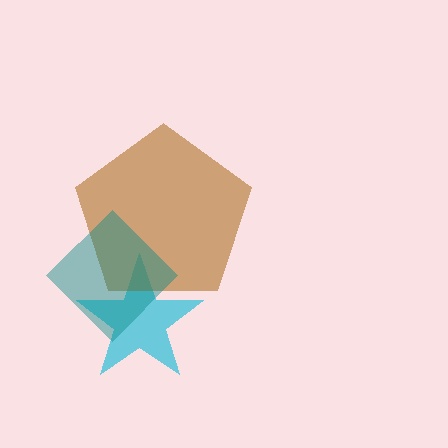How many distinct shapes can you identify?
There are 3 distinct shapes: a cyan star, a brown pentagon, a teal diamond.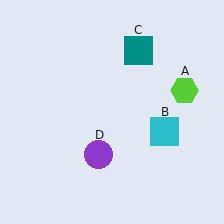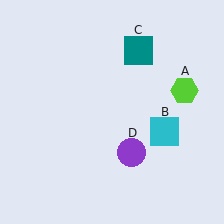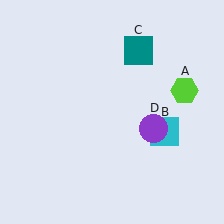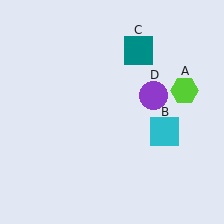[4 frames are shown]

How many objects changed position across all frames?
1 object changed position: purple circle (object D).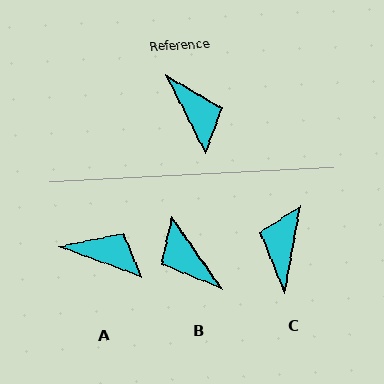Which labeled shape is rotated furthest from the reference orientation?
B, about 172 degrees away.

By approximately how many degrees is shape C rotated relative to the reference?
Approximately 143 degrees counter-clockwise.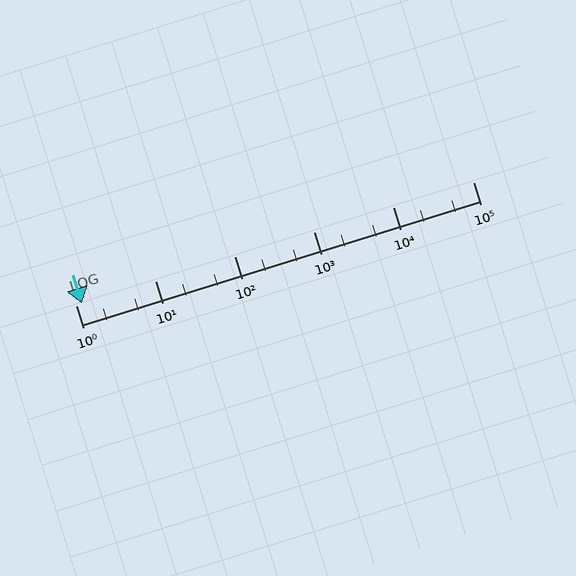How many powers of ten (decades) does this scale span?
The scale spans 5 decades, from 1 to 100000.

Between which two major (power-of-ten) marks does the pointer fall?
The pointer is between 1 and 10.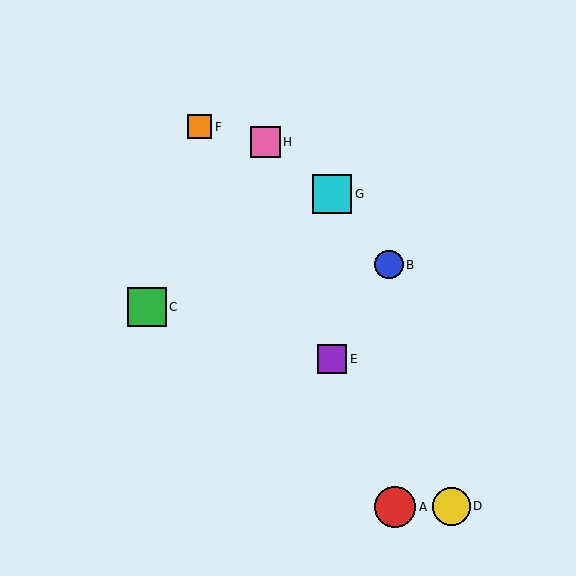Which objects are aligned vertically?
Objects E, G are aligned vertically.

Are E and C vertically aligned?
No, E is at x≈332 and C is at x≈147.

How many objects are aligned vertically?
2 objects (E, G) are aligned vertically.